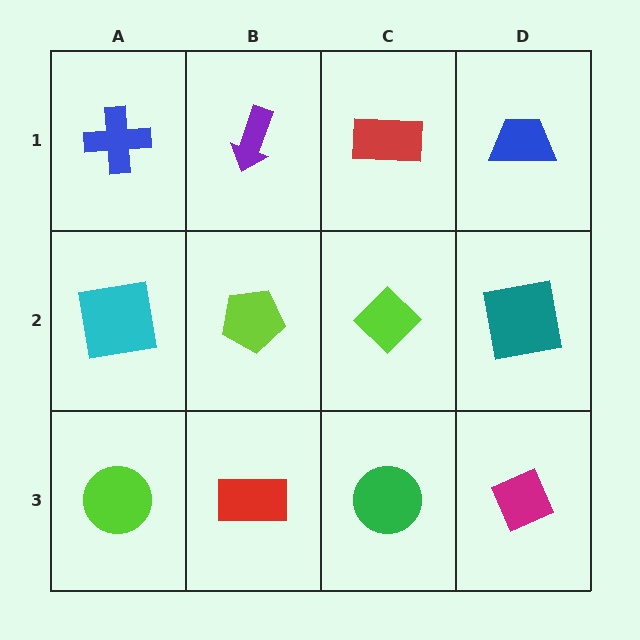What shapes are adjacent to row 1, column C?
A lime diamond (row 2, column C), a purple arrow (row 1, column B), a blue trapezoid (row 1, column D).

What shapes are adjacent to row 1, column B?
A lime pentagon (row 2, column B), a blue cross (row 1, column A), a red rectangle (row 1, column C).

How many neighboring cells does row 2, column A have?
3.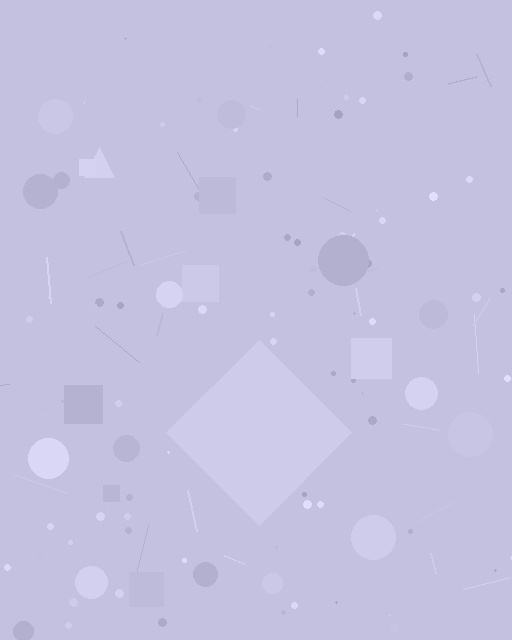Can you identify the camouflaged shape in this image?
The camouflaged shape is a diamond.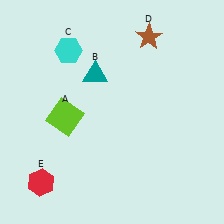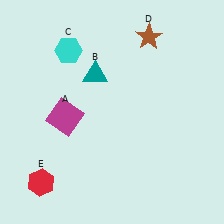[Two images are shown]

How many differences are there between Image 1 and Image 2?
There is 1 difference between the two images.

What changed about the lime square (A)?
In Image 1, A is lime. In Image 2, it changed to magenta.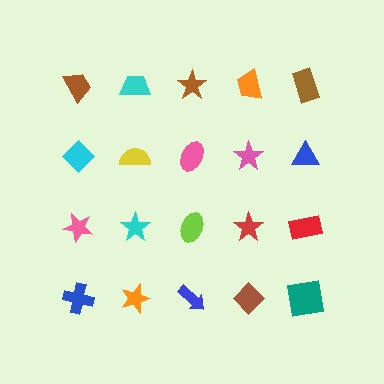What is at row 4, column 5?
A teal square.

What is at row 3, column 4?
A red star.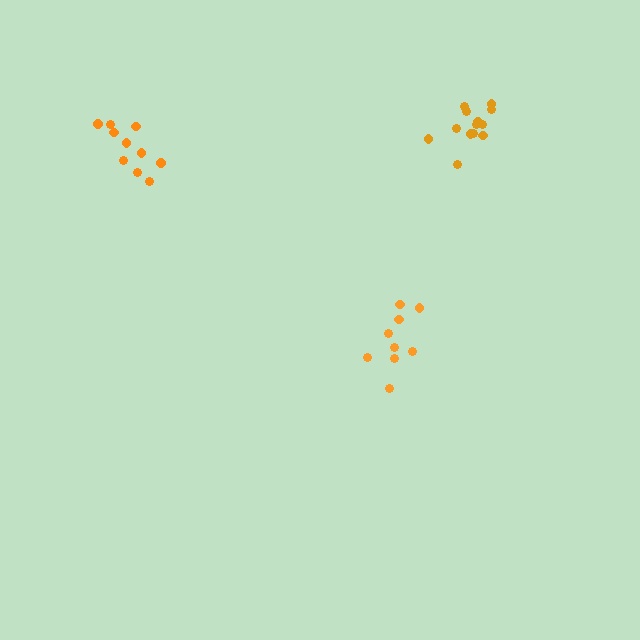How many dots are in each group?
Group 1: 9 dots, Group 2: 13 dots, Group 3: 10 dots (32 total).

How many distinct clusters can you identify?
There are 3 distinct clusters.